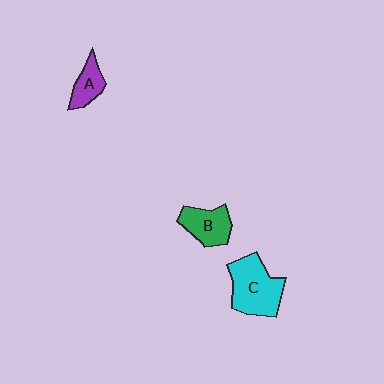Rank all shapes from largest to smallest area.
From largest to smallest: C (cyan), B (green), A (purple).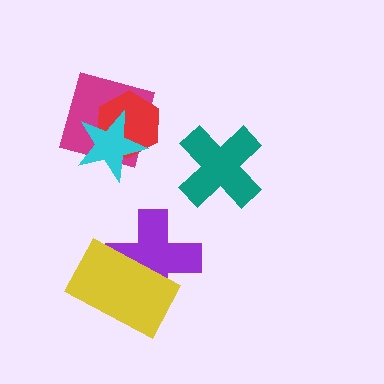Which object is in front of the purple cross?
The yellow rectangle is in front of the purple cross.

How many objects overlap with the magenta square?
2 objects overlap with the magenta square.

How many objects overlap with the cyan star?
2 objects overlap with the cyan star.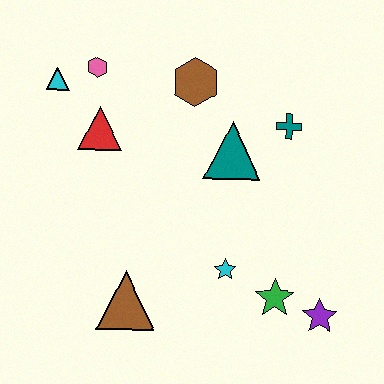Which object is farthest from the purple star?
The cyan triangle is farthest from the purple star.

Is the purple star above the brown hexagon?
No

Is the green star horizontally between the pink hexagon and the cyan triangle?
No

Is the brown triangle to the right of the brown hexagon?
No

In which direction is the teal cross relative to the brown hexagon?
The teal cross is to the right of the brown hexagon.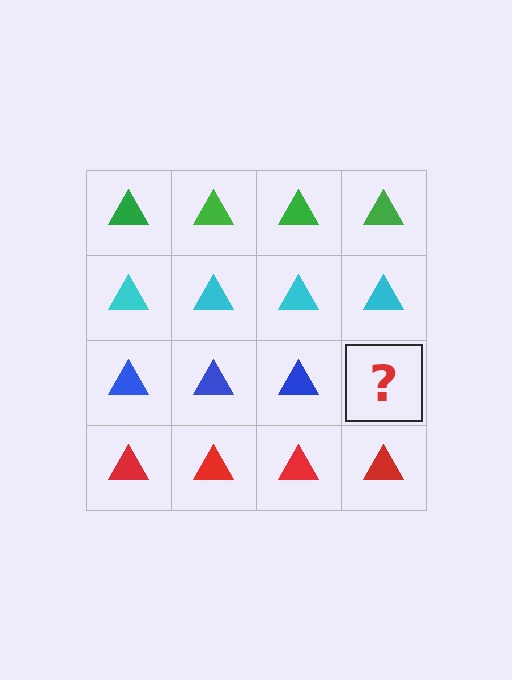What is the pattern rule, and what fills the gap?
The rule is that each row has a consistent color. The gap should be filled with a blue triangle.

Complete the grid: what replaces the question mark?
The question mark should be replaced with a blue triangle.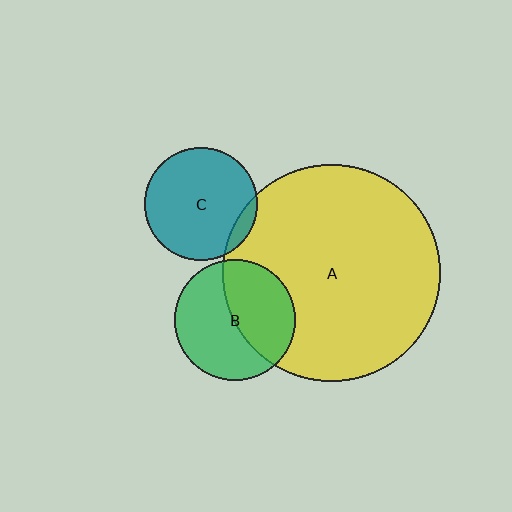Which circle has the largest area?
Circle A (yellow).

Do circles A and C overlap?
Yes.